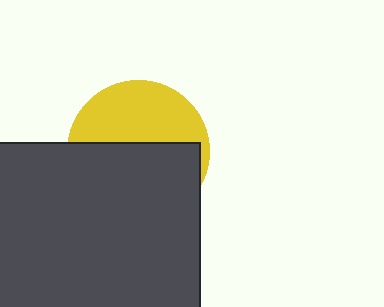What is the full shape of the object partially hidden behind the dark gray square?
The partially hidden object is a yellow circle.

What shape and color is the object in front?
The object in front is a dark gray square.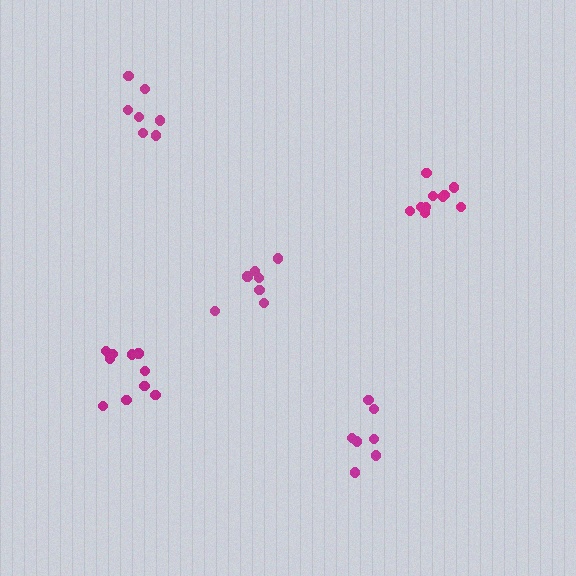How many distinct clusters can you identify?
There are 5 distinct clusters.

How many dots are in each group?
Group 1: 7 dots, Group 2: 10 dots, Group 3: 10 dots, Group 4: 7 dots, Group 5: 7 dots (41 total).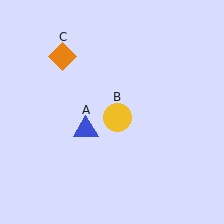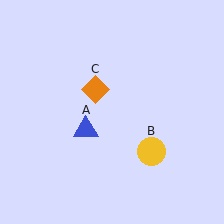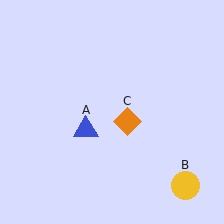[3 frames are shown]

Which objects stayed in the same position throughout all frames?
Blue triangle (object A) remained stationary.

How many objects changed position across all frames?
2 objects changed position: yellow circle (object B), orange diamond (object C).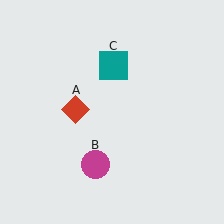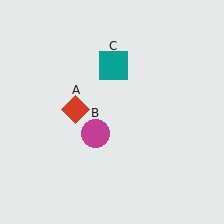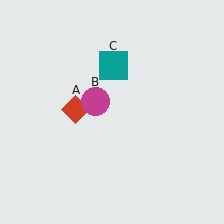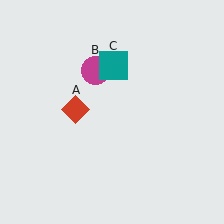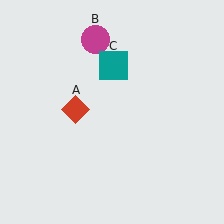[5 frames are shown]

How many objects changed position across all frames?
1 object changed position: magenta circle (object B).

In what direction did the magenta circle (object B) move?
The magenta circle (object B) moved up.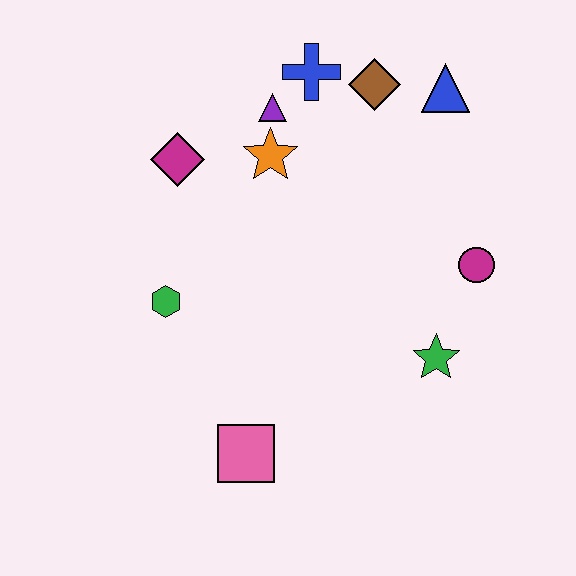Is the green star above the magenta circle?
No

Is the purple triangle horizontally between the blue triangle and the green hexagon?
Yes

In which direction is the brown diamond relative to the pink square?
The brown diamond is above the pink square.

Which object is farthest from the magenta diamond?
The green star is farthest from the magenta diamond.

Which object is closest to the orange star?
The purple triangle is closest to the orange star.